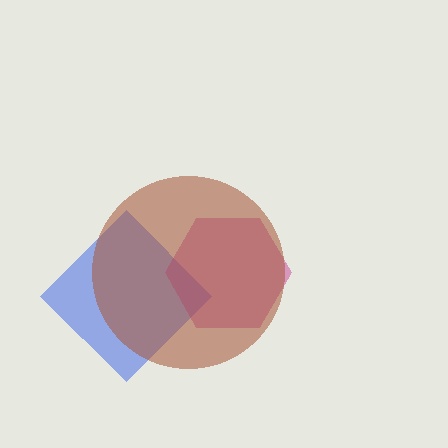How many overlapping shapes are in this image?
There are 3 overlapping shapes in the image.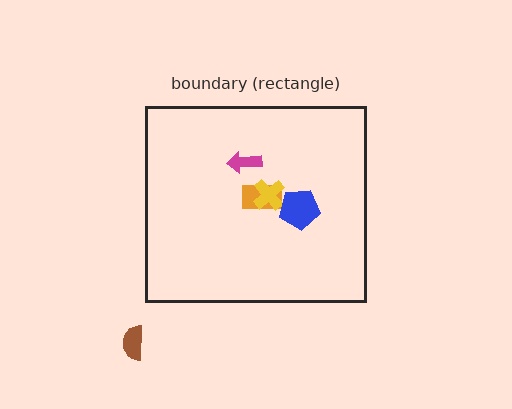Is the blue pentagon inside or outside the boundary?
Inside.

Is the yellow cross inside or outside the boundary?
Inside.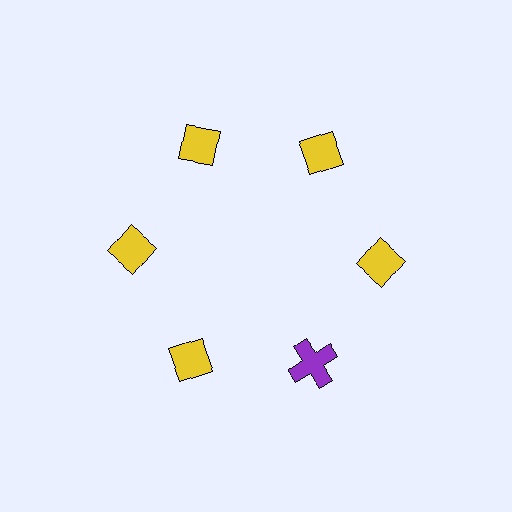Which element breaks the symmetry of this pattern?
The purple cross at roughly the 5 o'clock position breaks the symmetry. All other shapes are yellow diamonds.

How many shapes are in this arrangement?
There are 6 shapes arranged in a ring pattern.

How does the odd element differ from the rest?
It differs in both color (purple instead of yellow) and shape (cross instead of diamond).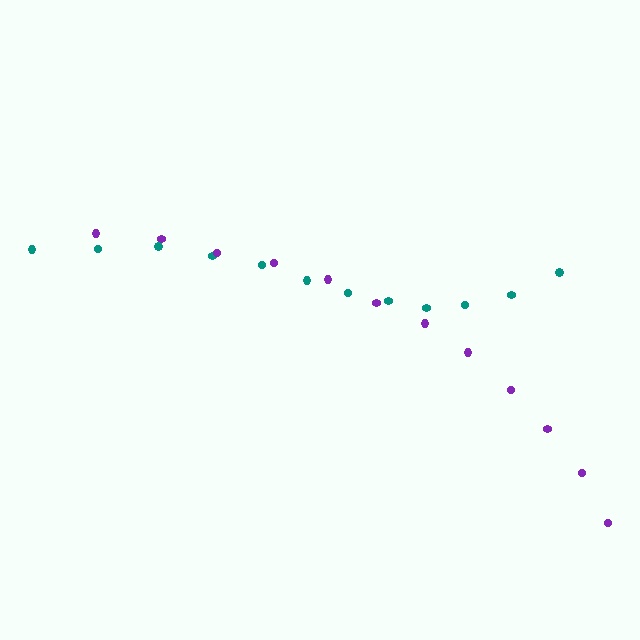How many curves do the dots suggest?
There are 2 distinct paths.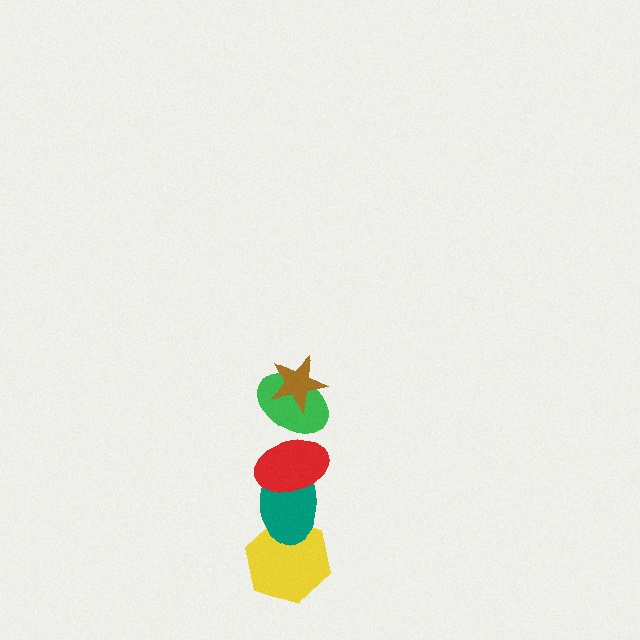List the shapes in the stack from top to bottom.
From top to bottom: the brown star, the green ellipse, the red ellipse, the teal ellipse, the yellow hexagon.